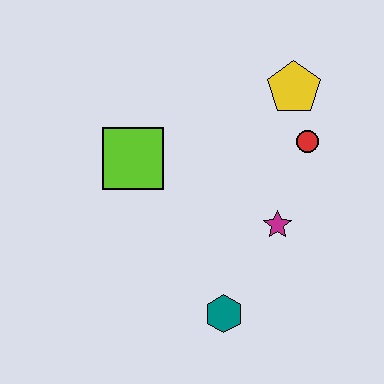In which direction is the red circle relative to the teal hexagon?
The red circle is above the teal hexagon.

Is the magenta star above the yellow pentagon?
No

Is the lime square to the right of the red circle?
No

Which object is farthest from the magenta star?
The lime square is farthest from the magenta star.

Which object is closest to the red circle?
The yellow pentagon is closest to the red circle.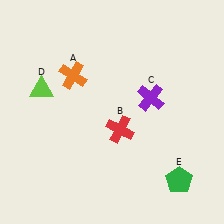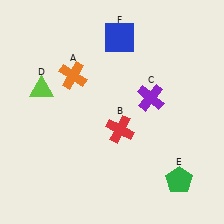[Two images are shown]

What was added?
A blue square (F) was added in Image 2.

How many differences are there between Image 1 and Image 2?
There is 1 difference between the two images.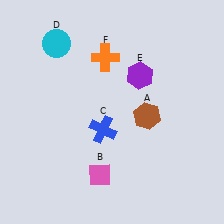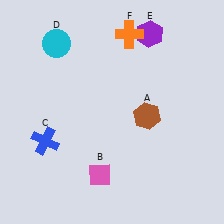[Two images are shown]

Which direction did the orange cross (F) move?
The orange cross (F) moved right.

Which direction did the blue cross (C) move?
The blue cross (C) moved left.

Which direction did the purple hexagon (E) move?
The purple hexagon (E) moved up.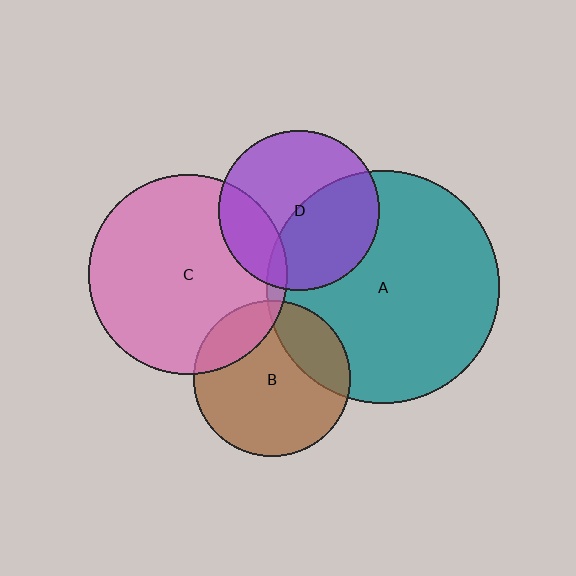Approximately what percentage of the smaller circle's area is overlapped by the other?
Approximately 5%.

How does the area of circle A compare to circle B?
Approximately 2.2 times.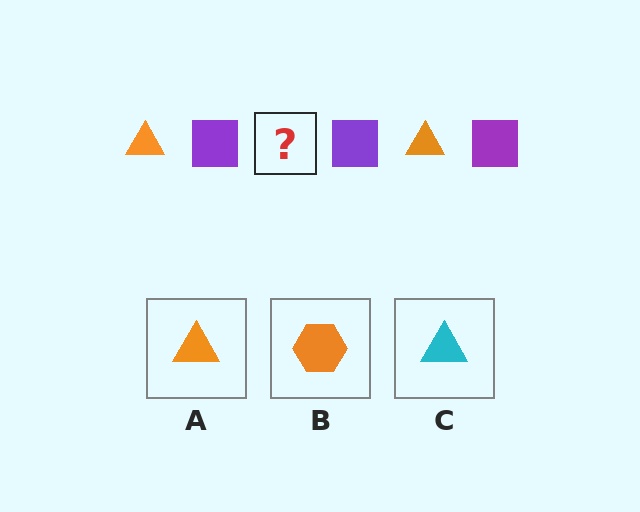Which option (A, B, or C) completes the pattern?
A.